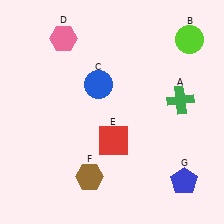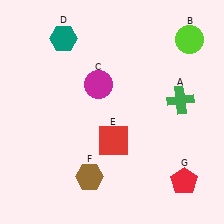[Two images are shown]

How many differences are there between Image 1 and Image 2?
There are 3 differences between the two images.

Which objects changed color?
C changed from blue to magenta. D changed from pink to teal. G changed from blue to red.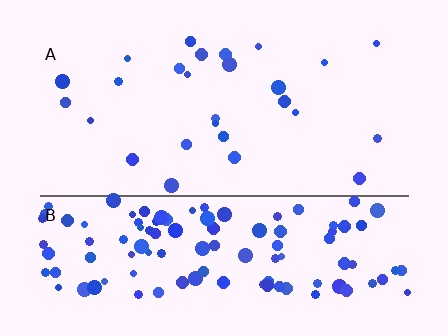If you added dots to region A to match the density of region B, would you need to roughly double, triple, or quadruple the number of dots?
Approximately quadruple.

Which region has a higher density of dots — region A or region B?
B (the bottom).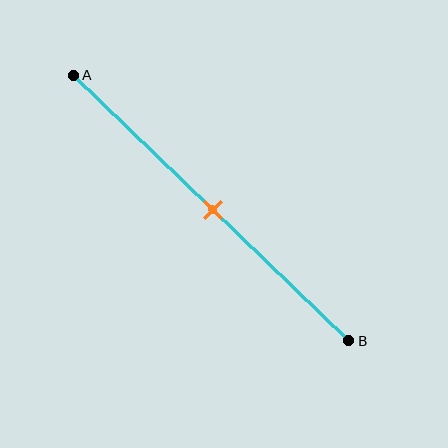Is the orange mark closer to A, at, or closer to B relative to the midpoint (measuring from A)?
The orange mark is approximately at the midpoint of segment AB.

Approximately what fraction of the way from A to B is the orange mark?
The orange mark is approximately 50% of the way from A to B.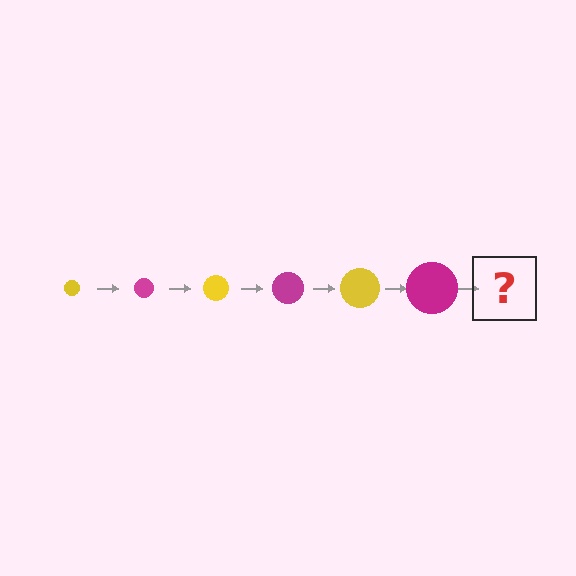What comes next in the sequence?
The next element should be a yellow circle, larger than the previous one.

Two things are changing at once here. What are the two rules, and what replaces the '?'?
The two rules are that the circle grows larger each step and the color cycles through yellow and magenta. The '?' should be a yellow circle, larger than the previous one.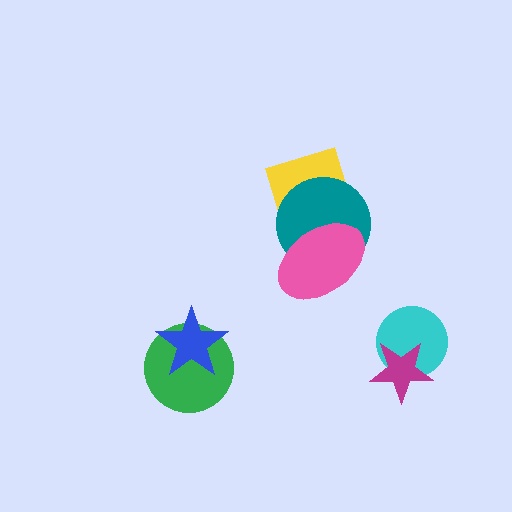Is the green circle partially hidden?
Yes, it is partially covered by another shape.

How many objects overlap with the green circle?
1 object overlaps with the green circle.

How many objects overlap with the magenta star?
1 object overlaps with the magenta star.